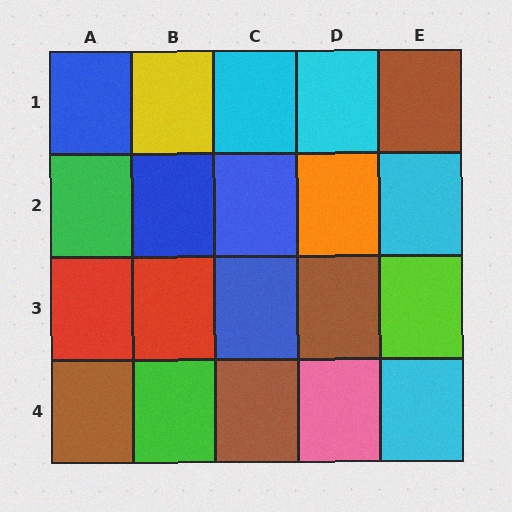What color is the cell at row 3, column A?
Red.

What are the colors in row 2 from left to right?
Green, blue, blue, orange, cyan.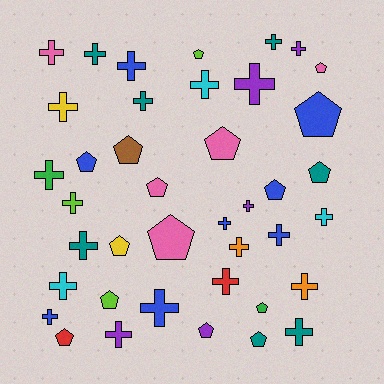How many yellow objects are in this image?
There are 2 yellow objects.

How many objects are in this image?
There are 40 objects.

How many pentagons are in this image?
There are 16 pentagons.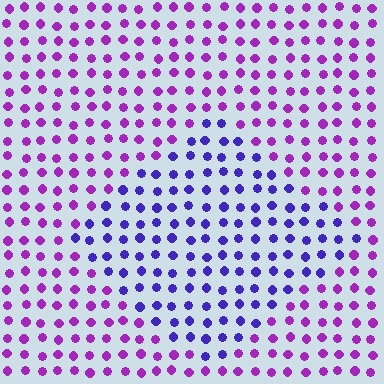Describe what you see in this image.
The image is filled with small purple elements in a uniform arrangement. A diamond-shaped region is visible where the elements are tinted to a slightly different hue, forming a subtle color boundary.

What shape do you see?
I see a diamond.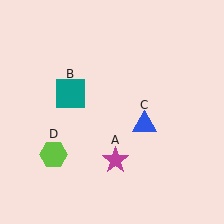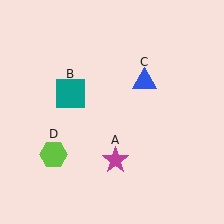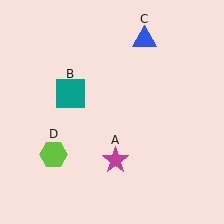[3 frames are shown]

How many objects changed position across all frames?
1 object changed position: blue triangle (object C).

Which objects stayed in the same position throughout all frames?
Magenta star (object A) and teal square (object B) and lime hexagon (object D) remained stationary.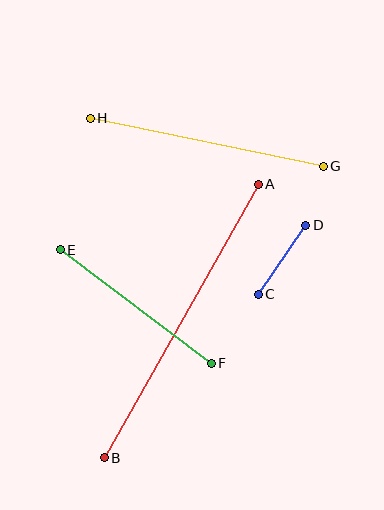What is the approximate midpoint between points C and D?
The midpoint is at approximately (282, 260) pixels.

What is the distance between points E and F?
The distance is approximately 189 pixels.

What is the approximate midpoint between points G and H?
The midpoint is at approximately (207, 142) pixels.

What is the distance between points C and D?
The distance is approximately 84 pixels.